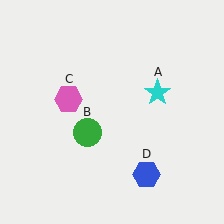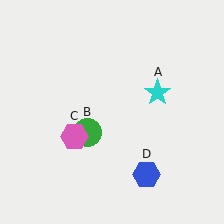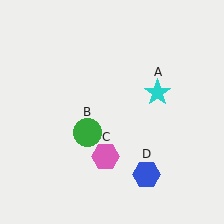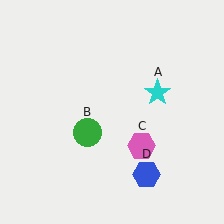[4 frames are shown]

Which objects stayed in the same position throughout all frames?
Cyan star (object A) and green circle (object B) and blue hexagon (object D) remained stationary.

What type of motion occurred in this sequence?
The pink hexagon (object C) rotated counterclockwise around the center of the scene.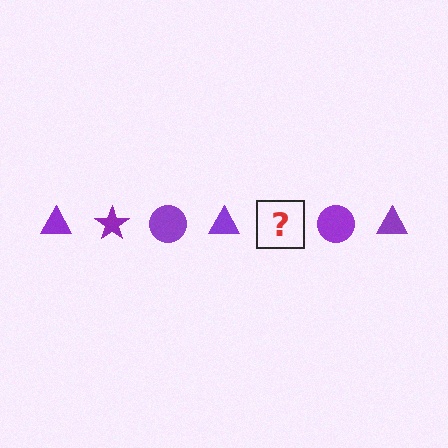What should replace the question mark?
The question mark should be replaced with a purple star.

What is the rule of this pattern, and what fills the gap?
The rule is that the pattern cycles through triangle, star, circle shapes in purple. The gap should be filled with a purple star.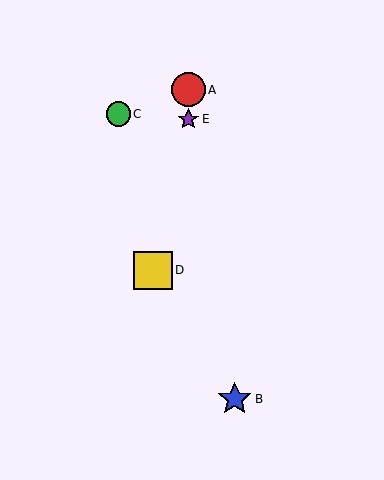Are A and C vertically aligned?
No, A is at x≈188 and C is at x≈118.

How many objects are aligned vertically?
2 objects (A, E) are aligned vertically.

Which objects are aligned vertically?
Objects A, E are aligned vertically.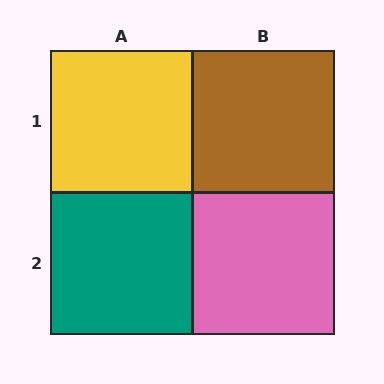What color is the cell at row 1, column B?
Brown.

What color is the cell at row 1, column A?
Yellow.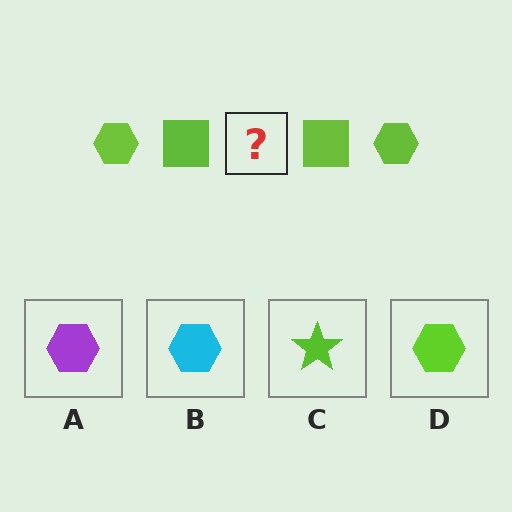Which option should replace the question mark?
Option D.